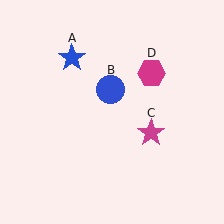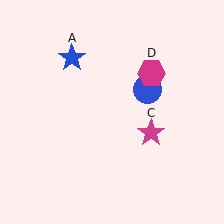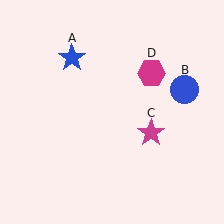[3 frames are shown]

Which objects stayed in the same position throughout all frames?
Blue star (object A) and magenta star (object C) and magenta hexagon (object D) remained stationary.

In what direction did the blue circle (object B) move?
The blue circle (object B) moved right.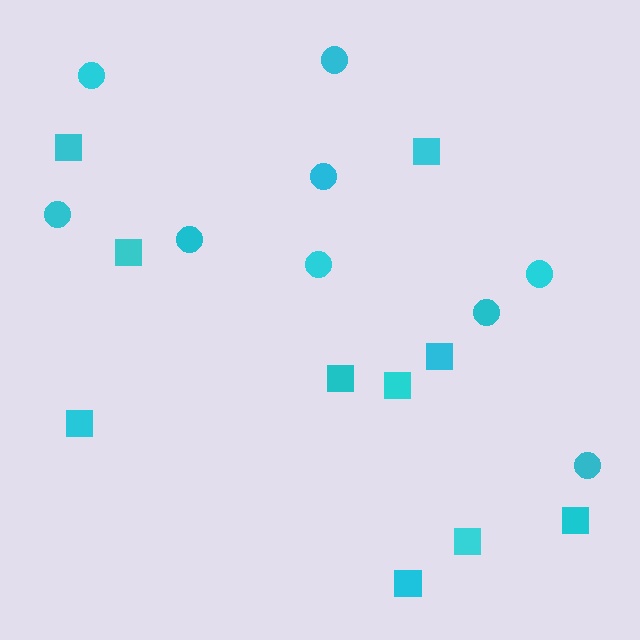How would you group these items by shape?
There are 2 groups: one group of circles (9) and one group of squares (10).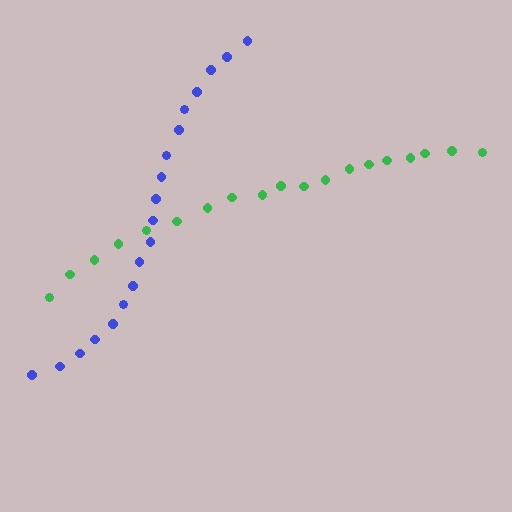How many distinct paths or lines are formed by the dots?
There are 2 distinct paths.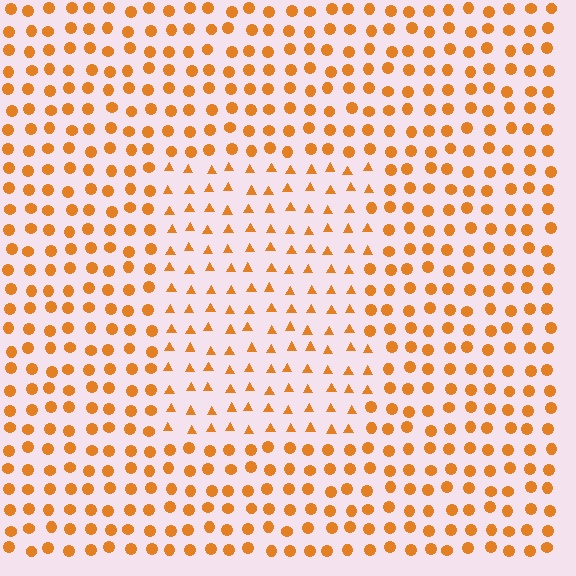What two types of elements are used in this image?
The image uses triangles inside the rectangle region and circles outside it.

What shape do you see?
I see a rectangle.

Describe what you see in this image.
The image is filled with small orange elements arranged in a uniform grid. A rectangle-shaped region contains triangles, while the surrounding area contains circles. The boundary is defined purely by the change in element shape.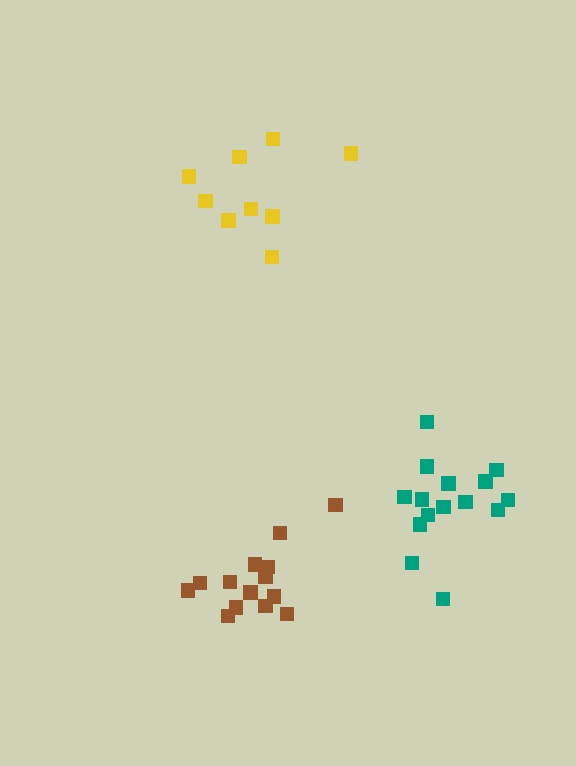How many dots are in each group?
Group 1: 14 dots, Group 2: 15 dots, Group 3: 9 dots (38 total).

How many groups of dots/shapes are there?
There are 3 groups.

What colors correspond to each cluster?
The clusters are colored: brown, teal, yellow.